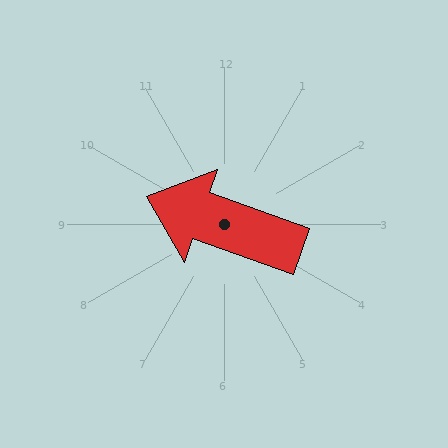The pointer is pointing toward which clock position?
Roughly 10 o'clock.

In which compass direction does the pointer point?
West.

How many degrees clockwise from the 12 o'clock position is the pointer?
Approximately 290 degrees.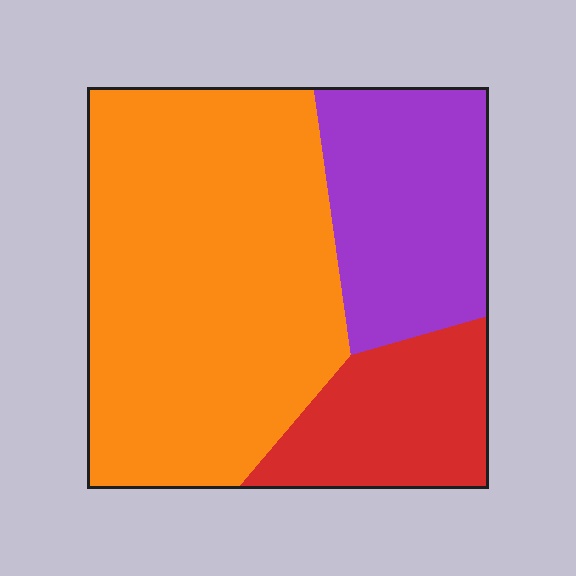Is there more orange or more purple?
Orange.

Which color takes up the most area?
Orange, at roughly 60%.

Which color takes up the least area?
Red, at roughly 20%.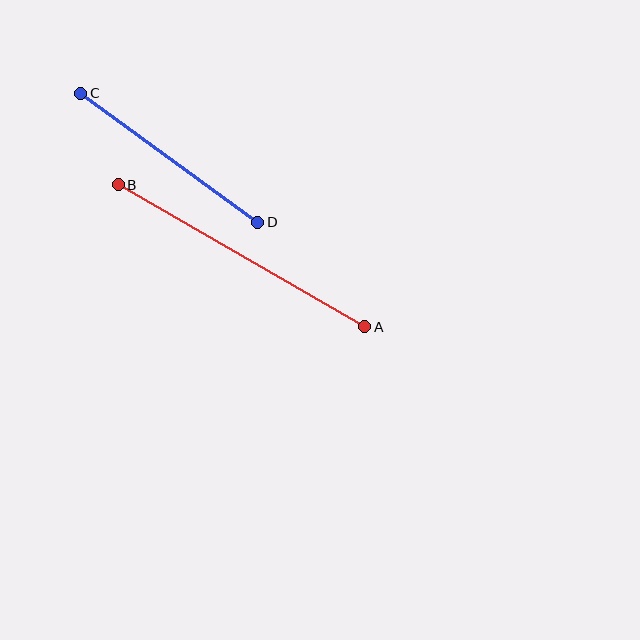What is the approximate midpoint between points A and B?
The midpoint is at approximately (241, 256) pixels.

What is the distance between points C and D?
The distance is approximately 219 pixels.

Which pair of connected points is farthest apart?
Points A and B are farthest apart.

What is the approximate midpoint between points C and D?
The midpoint is at approximately (169, 158) pixels.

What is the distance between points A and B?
The distance is approximately 284 pixels.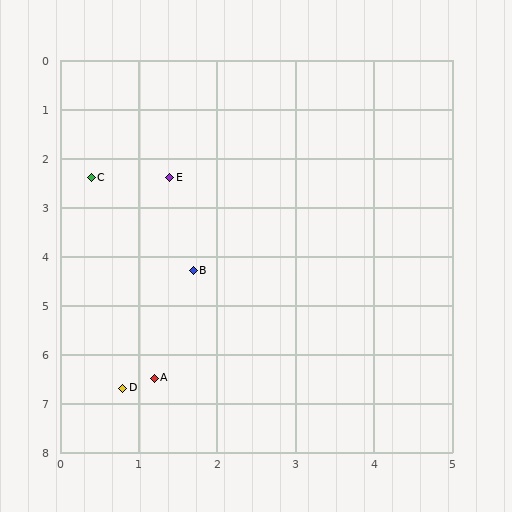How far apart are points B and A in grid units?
Points B and A are about 2.3 grid units apart.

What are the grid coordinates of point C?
Point C is at approximately (0.4, 2.4).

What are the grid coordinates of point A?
Point A is at approximately (1.2, 6.5).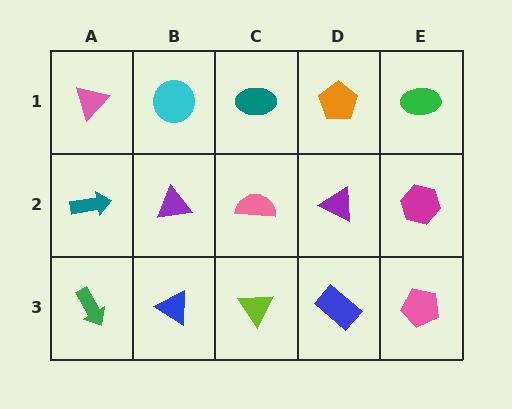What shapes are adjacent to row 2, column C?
A teal ellipse (row 1, column C), a lime triangle (row 3, column C), a purple triangle (row 2, column B), a purple triangle (row 2, column D).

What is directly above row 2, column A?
A pink triangle.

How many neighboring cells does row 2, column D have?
4.